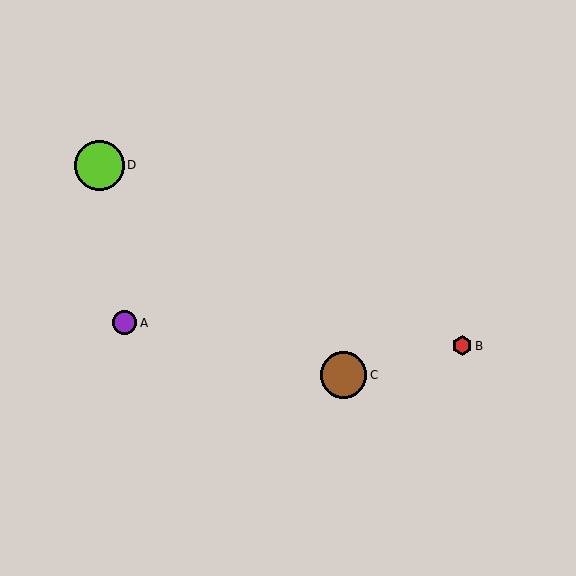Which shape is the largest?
The lime circle (labeled D) is the largest.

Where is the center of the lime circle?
The center of the lime circle is at (99, 165).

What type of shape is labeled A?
Shape A is a purple circle.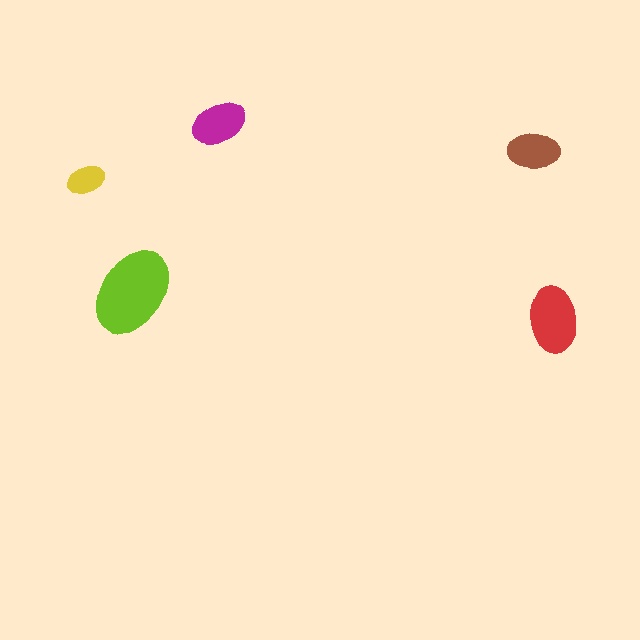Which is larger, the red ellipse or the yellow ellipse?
The red one.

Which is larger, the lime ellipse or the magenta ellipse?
The lime one.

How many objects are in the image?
There are 5 objects in the image.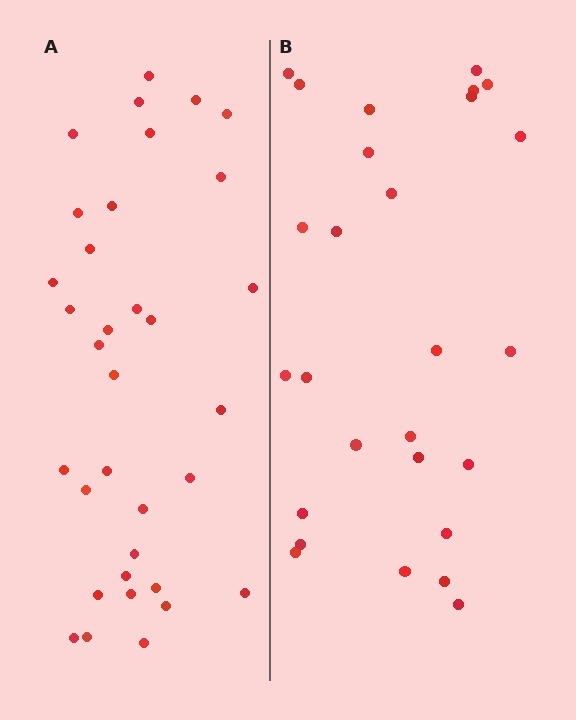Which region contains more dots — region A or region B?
Region A (the left region) has more dots.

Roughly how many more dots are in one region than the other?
Region A has roughly 8 or so more dots than region B.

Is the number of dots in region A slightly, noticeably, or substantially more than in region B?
Region A has noticeably more, but not dramatically so. The ratio is roughly 1.3 to 1.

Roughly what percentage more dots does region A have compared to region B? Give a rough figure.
About 25% more.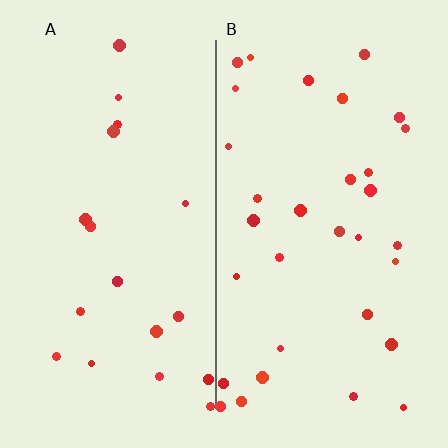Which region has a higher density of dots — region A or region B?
B (the right).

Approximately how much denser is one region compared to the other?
Approximately 1.7× — region B over region A.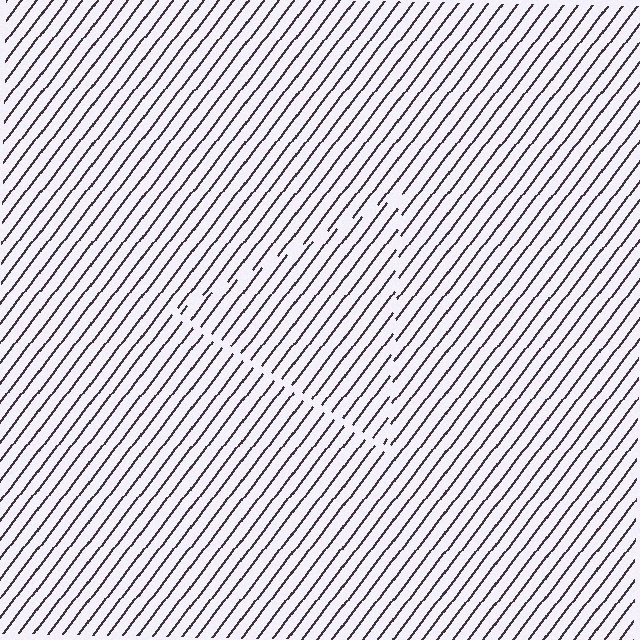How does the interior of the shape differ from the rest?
The interior of the shape contains the same grating, shifted by half a period — the contour is defined by the phase discontinuity where line-ends from the inner and outer gratings abut.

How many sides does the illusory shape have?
3 sides — the line-ends trace a triangle.